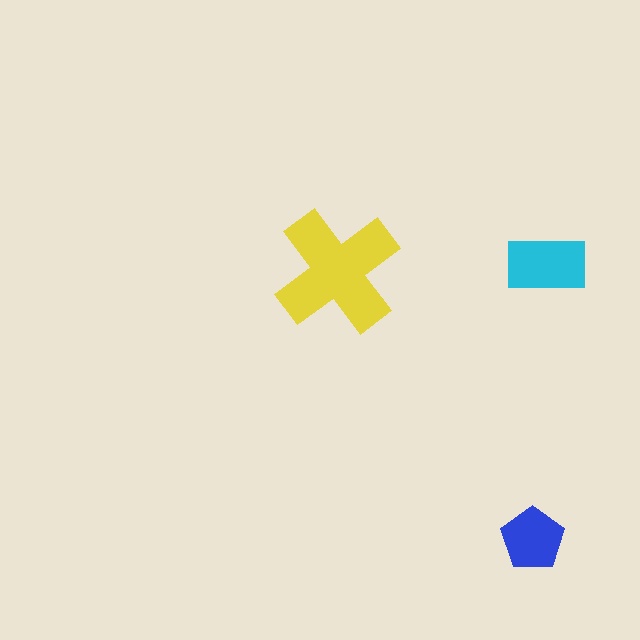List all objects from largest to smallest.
The yellow cross, the cyan rectangle, the blue pentagon.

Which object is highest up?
The cyan rectangle is topmost.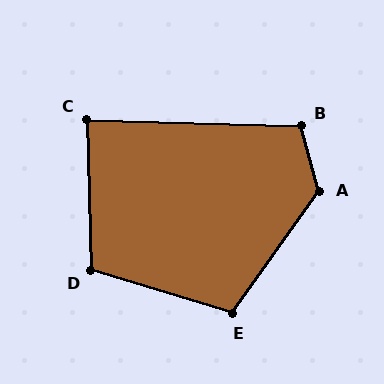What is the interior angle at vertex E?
Approximately 109 degrees (obtuse).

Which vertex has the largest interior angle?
A, at approximately 129 degrees.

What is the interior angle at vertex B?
Approximately 107 degrees (obtuse).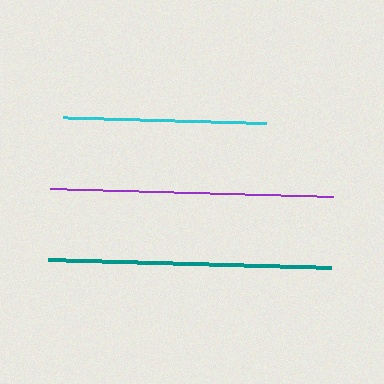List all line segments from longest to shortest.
From longest to shortest: purple, teal, cyan.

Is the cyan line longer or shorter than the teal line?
The teal line is longer than the cyan line.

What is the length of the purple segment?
The purple segment is approximately 284 pixels long.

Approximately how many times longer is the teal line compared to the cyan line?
The teal line is approximately 1.4 times the length of the cyan line.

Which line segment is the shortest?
The cyan line is the shortest at approximately 203 pixels.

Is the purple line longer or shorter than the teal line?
The purple line is longer than the teal line.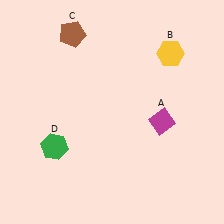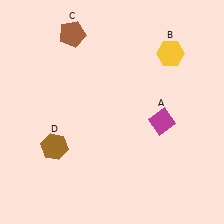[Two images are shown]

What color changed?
The hexagon (D) changed from green in Image 1 to brown in Image 2.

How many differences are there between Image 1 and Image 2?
There is 1 difference between the two images.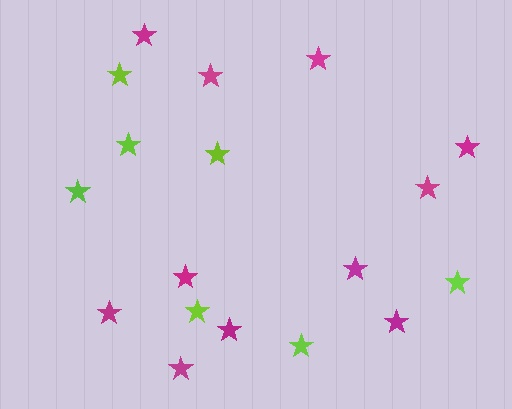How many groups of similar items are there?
There are 2 groups: one group of magenta stars (11) and one group of lime stars (7).